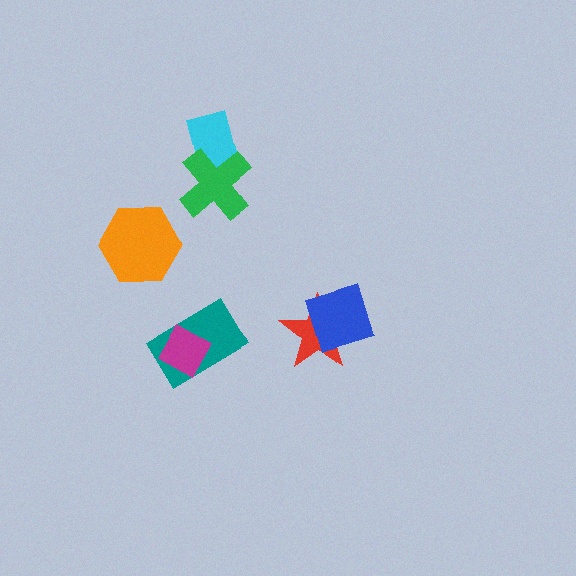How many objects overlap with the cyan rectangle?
1 object overlaps with the cyan rectangle.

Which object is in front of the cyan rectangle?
The green cross is in front of the cyan rectangle.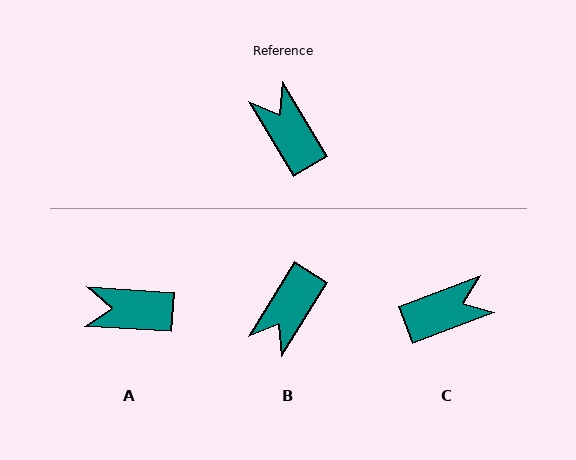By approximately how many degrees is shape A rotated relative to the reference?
Approximately 56 degrees counter-clockwise.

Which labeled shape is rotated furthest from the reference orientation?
B, about 118 degrees away.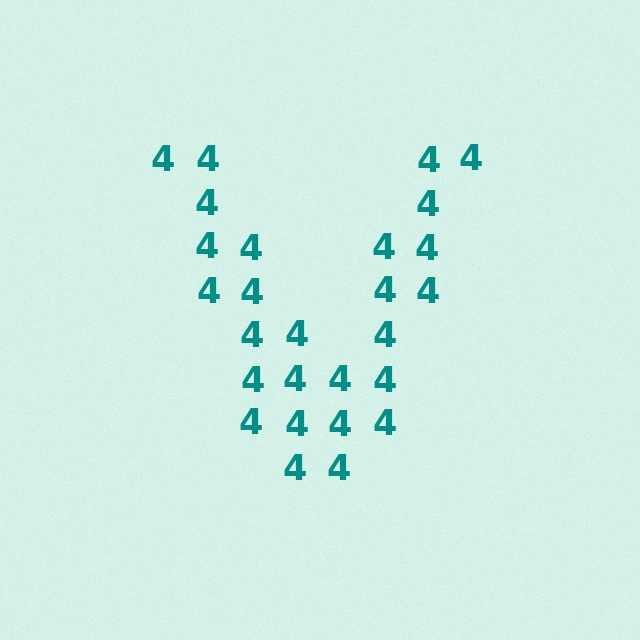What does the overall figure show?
The overall figure shows the letter V.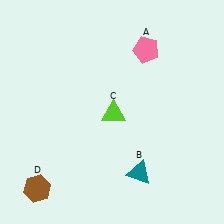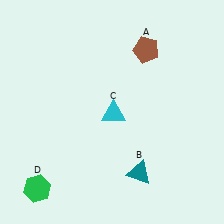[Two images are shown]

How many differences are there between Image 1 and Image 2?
There are 3 differences between the two images.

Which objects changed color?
A changed from pink to brown. C changed from lime to cyan. D changed from brown to green.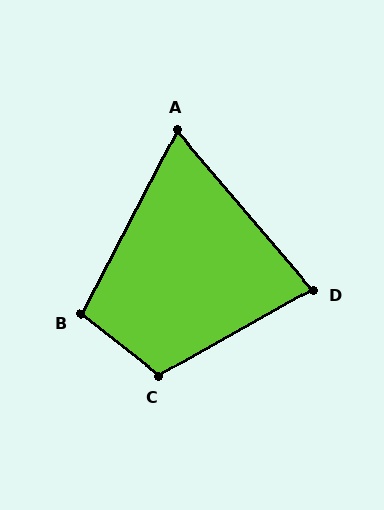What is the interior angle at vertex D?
Approximately 79 degrees (acute).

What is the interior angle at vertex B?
Approximately 101 degrees (obtuse).